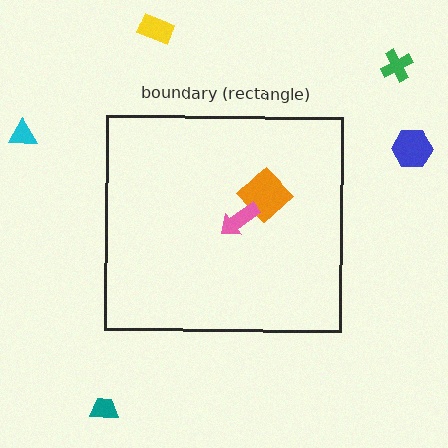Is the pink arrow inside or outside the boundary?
Inside.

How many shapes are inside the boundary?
2 inside, 5 outside.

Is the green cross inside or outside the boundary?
Outside.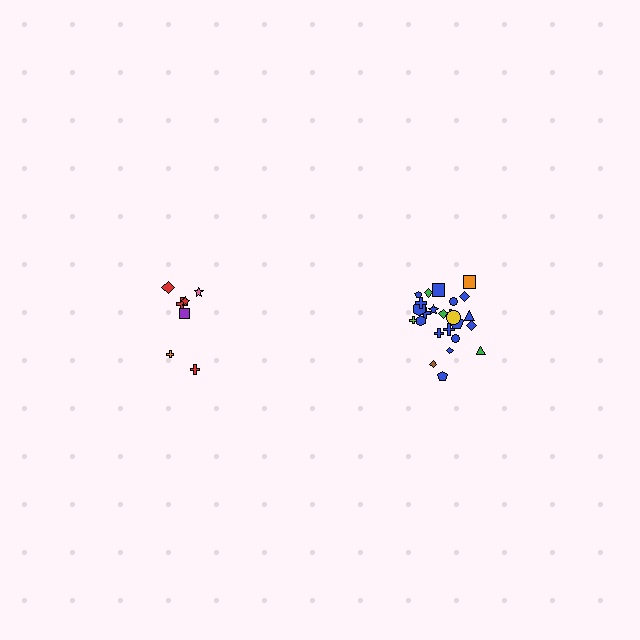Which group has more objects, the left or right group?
The right group.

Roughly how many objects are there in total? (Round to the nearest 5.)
Roughly 30 objects in total.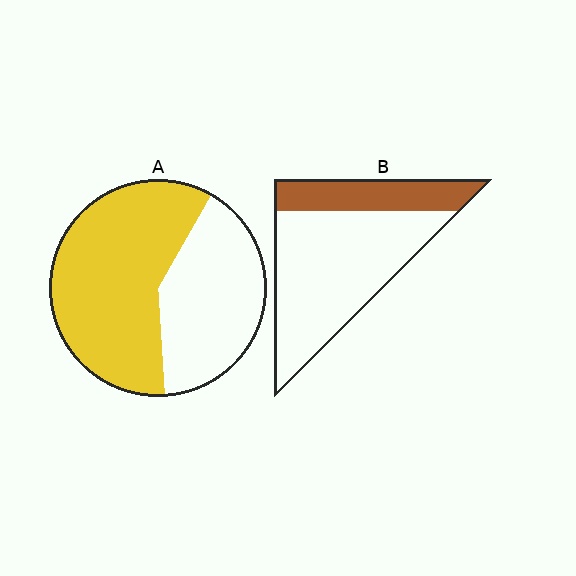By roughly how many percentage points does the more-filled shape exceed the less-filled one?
By roughly 30 percentage points (A over B).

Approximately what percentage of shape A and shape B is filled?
A is approximately 60% and B is approximately 25%.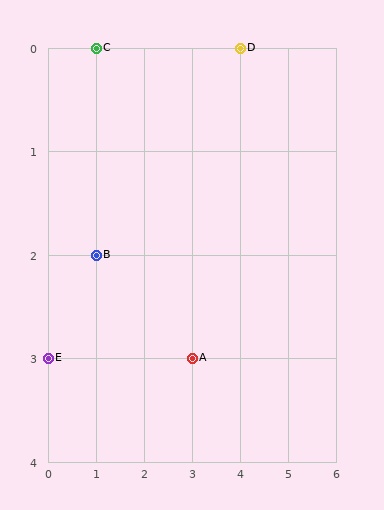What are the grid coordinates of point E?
Point E is at grid coordinates (0, 3).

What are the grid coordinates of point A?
Point A is at grid coordinates (3, 3).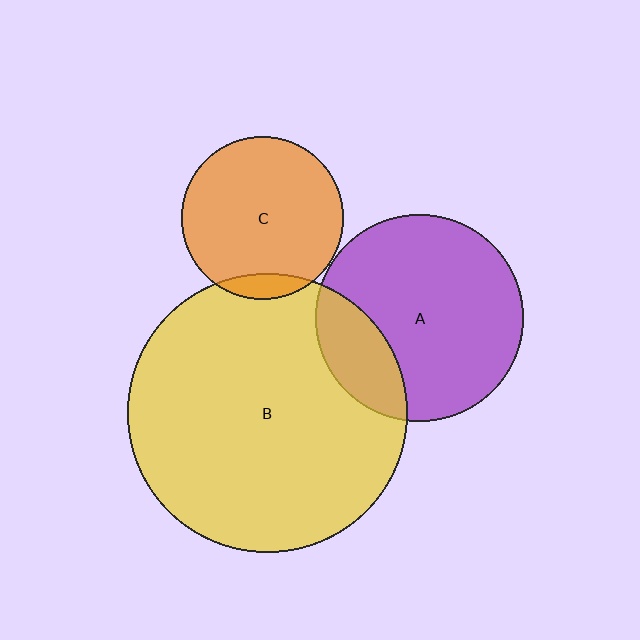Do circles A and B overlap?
Yes.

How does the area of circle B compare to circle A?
Approximately 1.8 times.